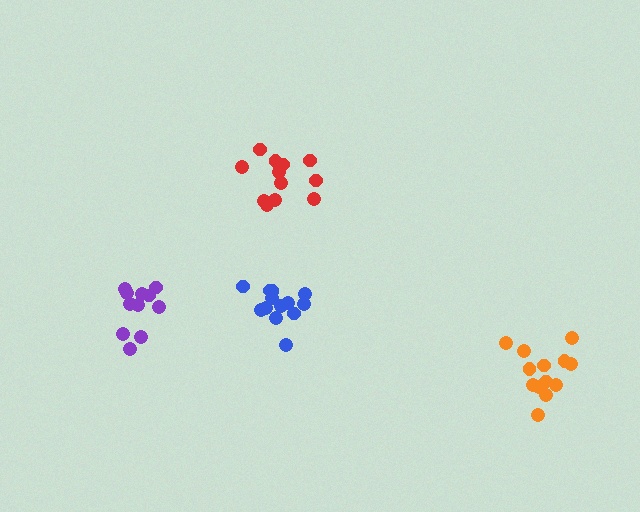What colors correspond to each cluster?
The clusters are colored: purple, orange, blue, red.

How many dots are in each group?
Group 1: 11 dots, Group 2: 13 dots, Group 3: 13 dots, Group 4: 12 dots (49 total).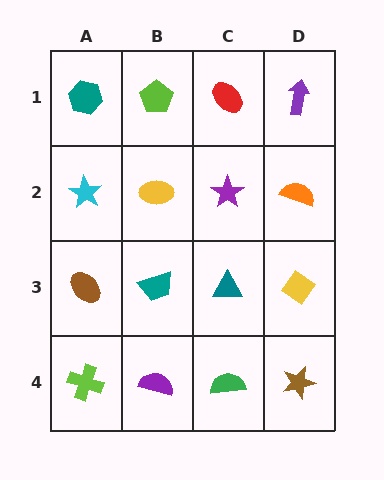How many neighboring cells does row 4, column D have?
2.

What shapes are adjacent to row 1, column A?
A cyan star (row 2, column A), a lime pentagon (row 1, column B).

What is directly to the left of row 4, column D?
A green semicircle.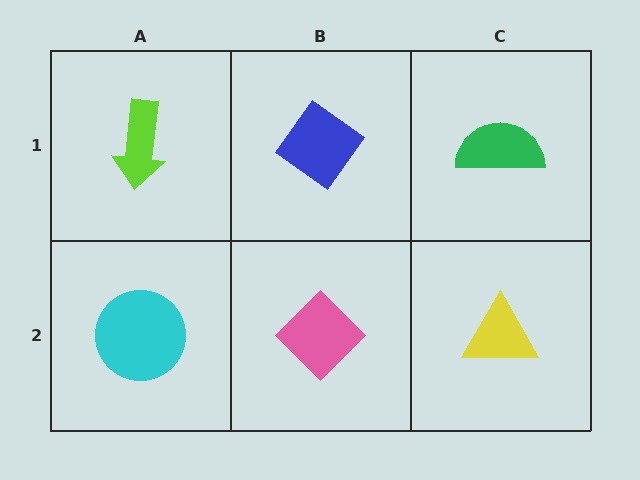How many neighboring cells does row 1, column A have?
2.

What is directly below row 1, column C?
A yellow triangle.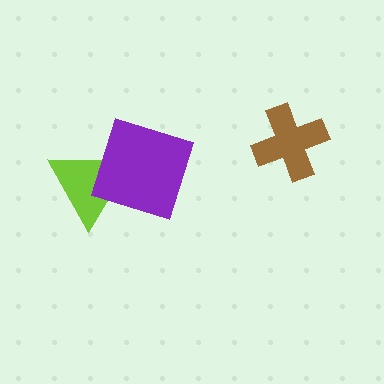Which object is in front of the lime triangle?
The purple square is in front of the lime triangle.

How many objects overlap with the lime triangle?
1 object overlaps with the lime triangle.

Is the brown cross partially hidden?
No, no other shape covers it.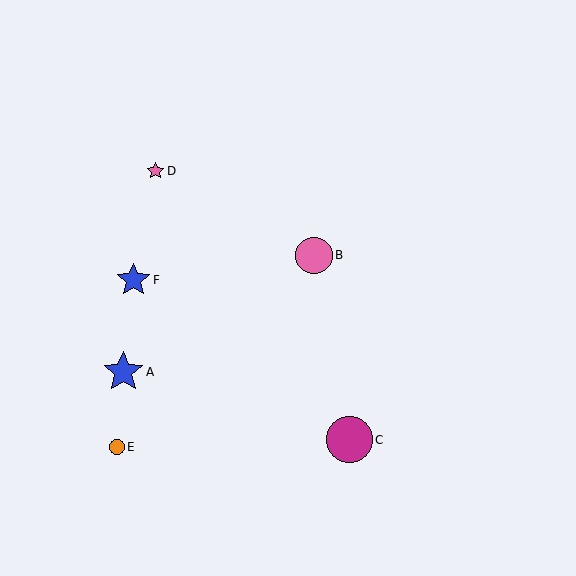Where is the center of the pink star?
The center of the pink star is at (156, 171).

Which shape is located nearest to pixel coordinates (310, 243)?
The pink circle (labeled B) at (314, 255) is nearest to that location.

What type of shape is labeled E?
Shape E is an orange circle.